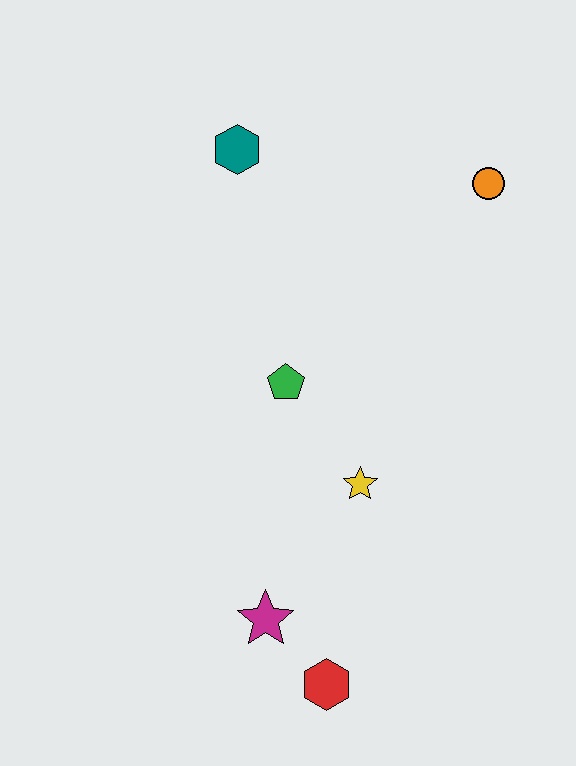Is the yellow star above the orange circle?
No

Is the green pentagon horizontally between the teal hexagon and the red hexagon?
Yes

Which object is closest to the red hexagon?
The magenta star is closest to the red hexagon.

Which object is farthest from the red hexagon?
The teal hexagon is farthest from the red hexagon.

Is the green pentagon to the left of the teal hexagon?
No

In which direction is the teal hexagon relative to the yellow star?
The teal hexagon is above the yellow star.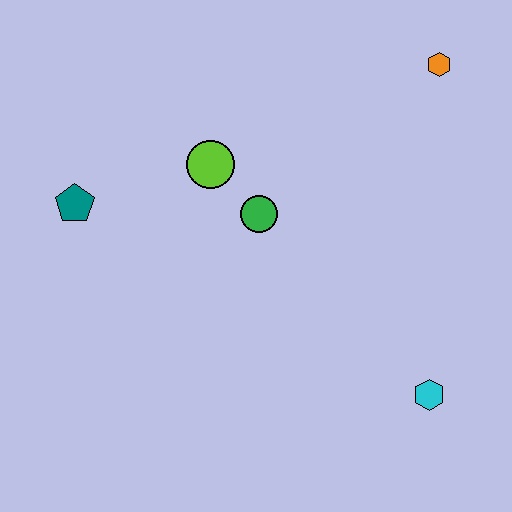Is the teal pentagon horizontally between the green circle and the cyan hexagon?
No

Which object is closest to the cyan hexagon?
The green circle is closest to the cyan hexagon.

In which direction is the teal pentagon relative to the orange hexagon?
The teal pentagon is to the left of the orange hexagon.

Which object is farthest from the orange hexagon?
The teal pentagon is farthest from the orange hexagon.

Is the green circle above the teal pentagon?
No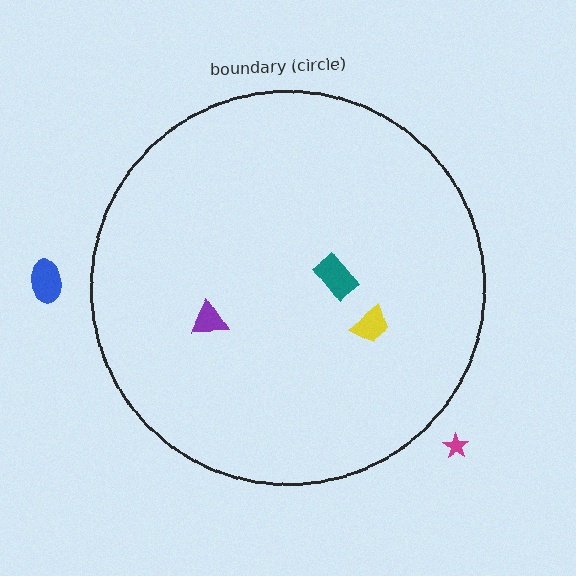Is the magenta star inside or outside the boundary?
Outside.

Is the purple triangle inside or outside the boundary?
Inside.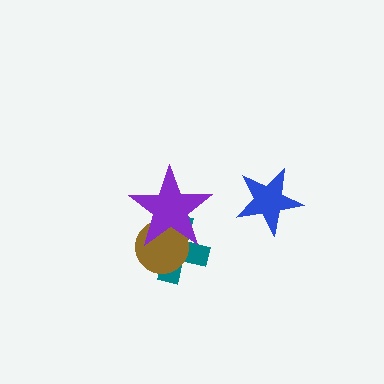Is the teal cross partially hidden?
Yes, it is partially covered by another shape.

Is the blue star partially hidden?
No, no other shape covers it.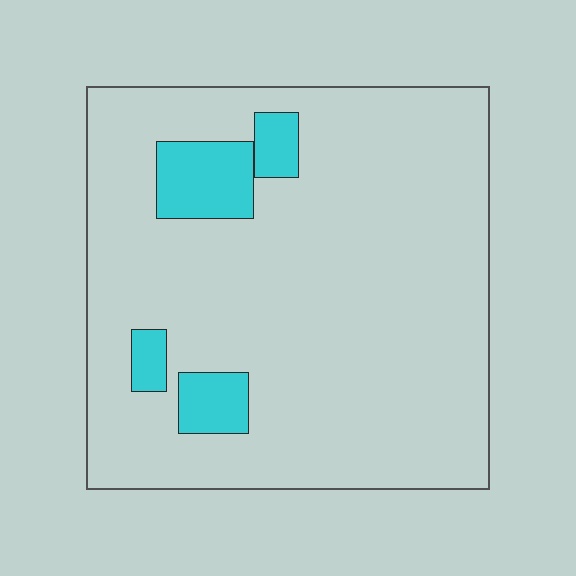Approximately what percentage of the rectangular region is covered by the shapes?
Approximately 10%.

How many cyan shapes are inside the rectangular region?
4.